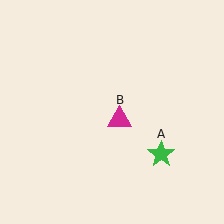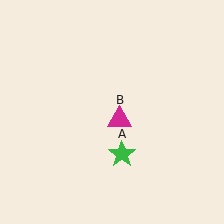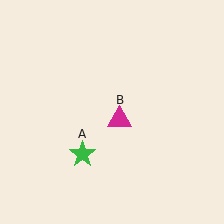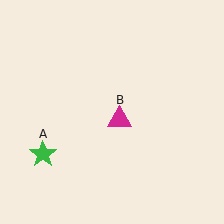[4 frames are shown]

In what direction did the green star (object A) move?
The green star (object A) moved left.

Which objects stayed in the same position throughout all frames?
Magenta triangle (object B) remained stationary.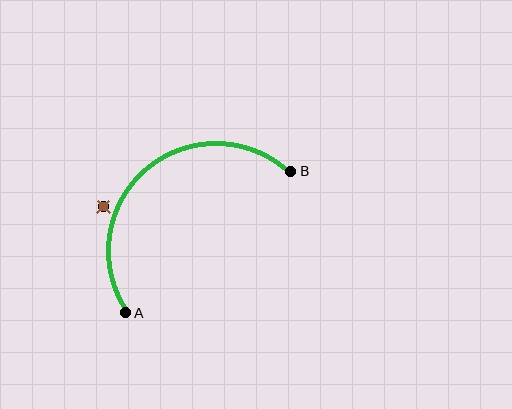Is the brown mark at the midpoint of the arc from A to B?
No — the brown mark does not lie on the arc at all. It sits slightly outside the curve.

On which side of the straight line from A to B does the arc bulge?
The arc bulges above and to the left of the straight line connecting A and B.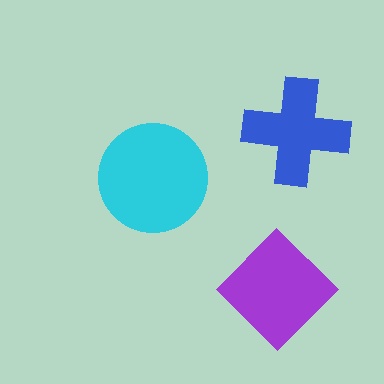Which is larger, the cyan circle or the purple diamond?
The cyan circle.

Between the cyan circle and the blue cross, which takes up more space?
The cyan circle.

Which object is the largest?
The cyan circle.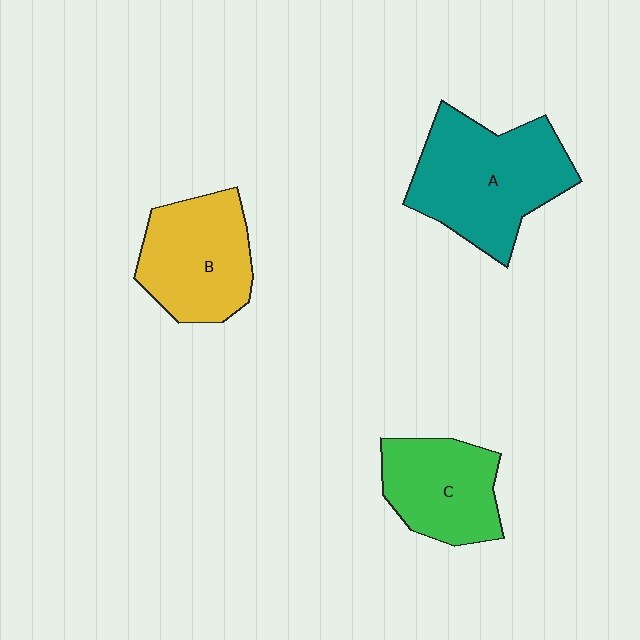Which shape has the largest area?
Shape A (teal).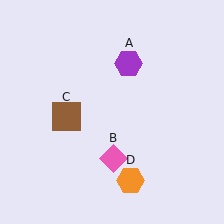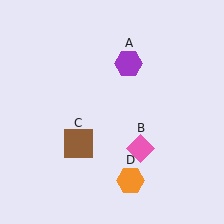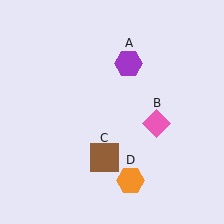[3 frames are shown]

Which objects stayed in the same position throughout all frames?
Purple hexagon (object A) and orange hexagon (object D) remained stationary.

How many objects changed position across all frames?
2 objects changed position: pink diamond (object B), brown square (object C).